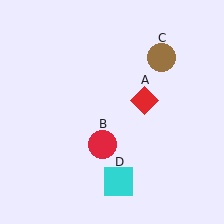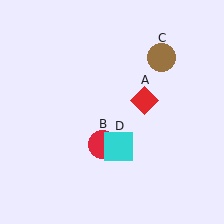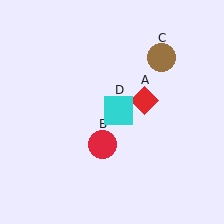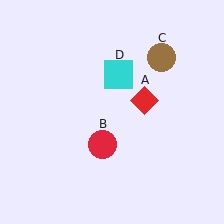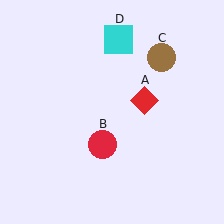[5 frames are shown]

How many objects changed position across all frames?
1 object changed position: cyan square (object D).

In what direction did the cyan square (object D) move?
The cyan square (object D) moved up.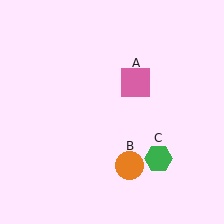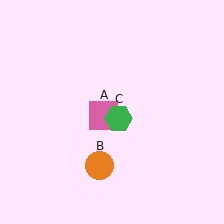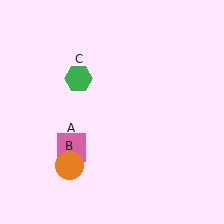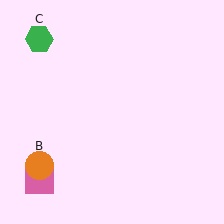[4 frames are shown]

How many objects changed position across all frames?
3 objects changed position: pink square (object A), orange circle (object B), green hexagon (object C).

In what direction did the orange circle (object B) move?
The orange circle (object B) moved left.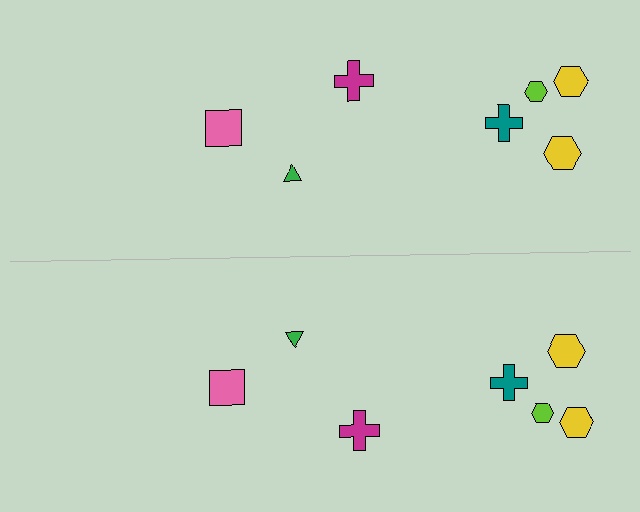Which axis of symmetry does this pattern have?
The pattern has a horizontal axis of symmetry running through the center of the image.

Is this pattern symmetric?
Yes, this pattern has bilateral (reflection) symmetry.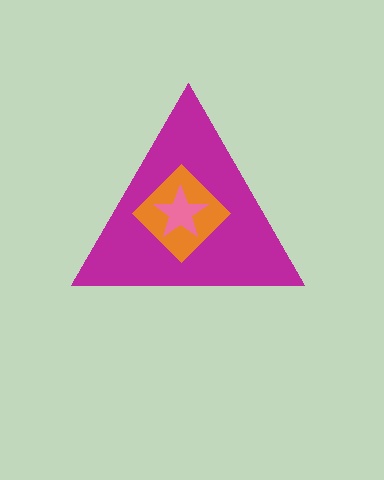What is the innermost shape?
The pink star.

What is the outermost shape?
The magenta triangle.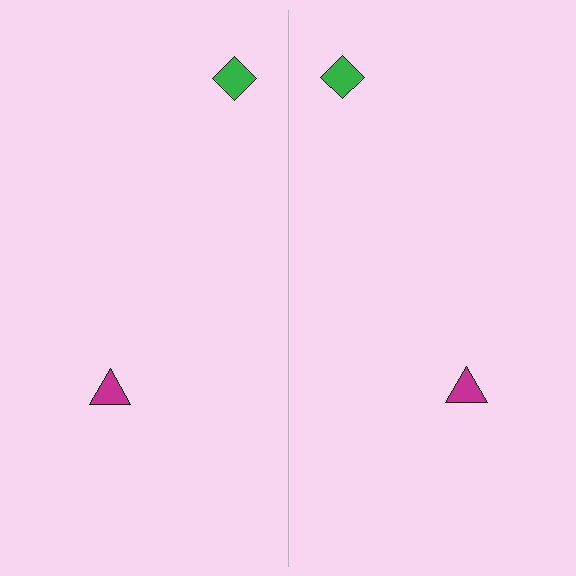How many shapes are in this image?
There are 4 shapes in this image.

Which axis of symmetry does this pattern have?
The pattern has a vertical axis of symmetry running through the center of the image.